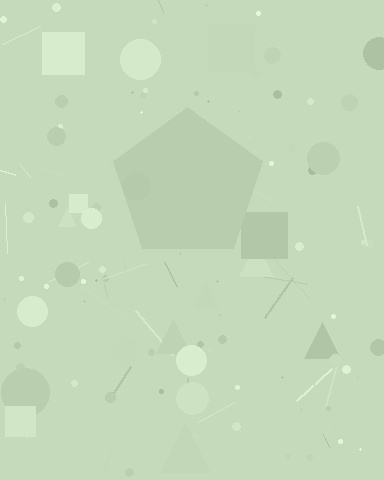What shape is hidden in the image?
A pentagon is hidden in the image.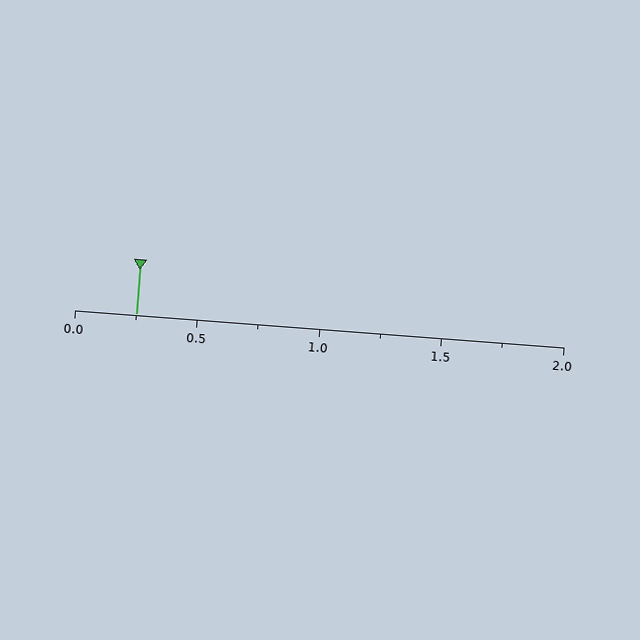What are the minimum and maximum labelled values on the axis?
The axis runs from 0.0 to 2.0.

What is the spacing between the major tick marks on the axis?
The major ticks are spaced 0.5 apart.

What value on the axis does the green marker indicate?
The marker indicates approximately 0.25.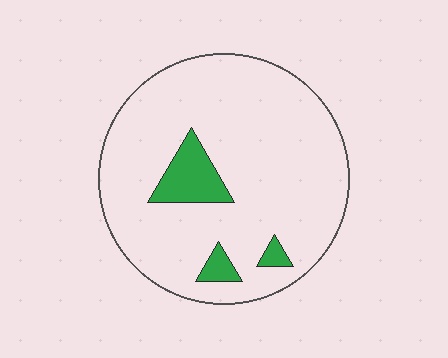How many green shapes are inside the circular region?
3.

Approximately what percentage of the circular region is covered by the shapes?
Approximately 10%.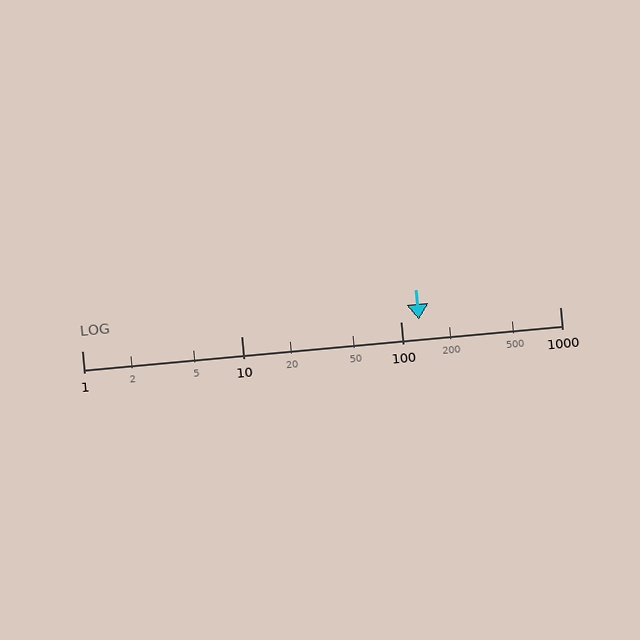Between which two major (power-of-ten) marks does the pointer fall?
The pointer is between 100 and 1000.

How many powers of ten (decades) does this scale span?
The scale spans 3 decades, from 1 to 1000.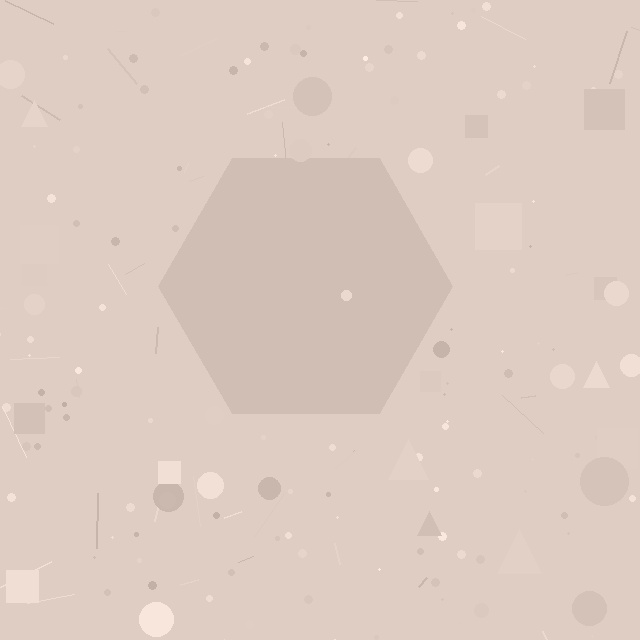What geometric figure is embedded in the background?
A hexagon is embedded in the background.